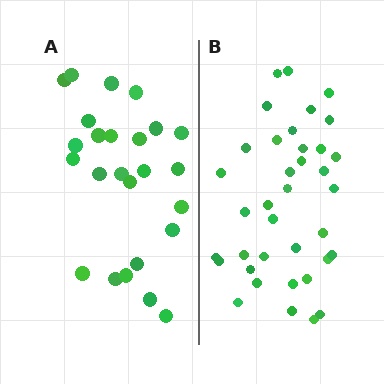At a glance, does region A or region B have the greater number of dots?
Region B (the right region) has more dots.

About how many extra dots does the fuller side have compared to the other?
Region B has roughly 12 or so more dots than region A.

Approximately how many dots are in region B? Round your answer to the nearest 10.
About 40 dots. (The exact count is 37, which rounds to 40.)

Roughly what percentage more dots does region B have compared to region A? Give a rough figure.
About 50% more.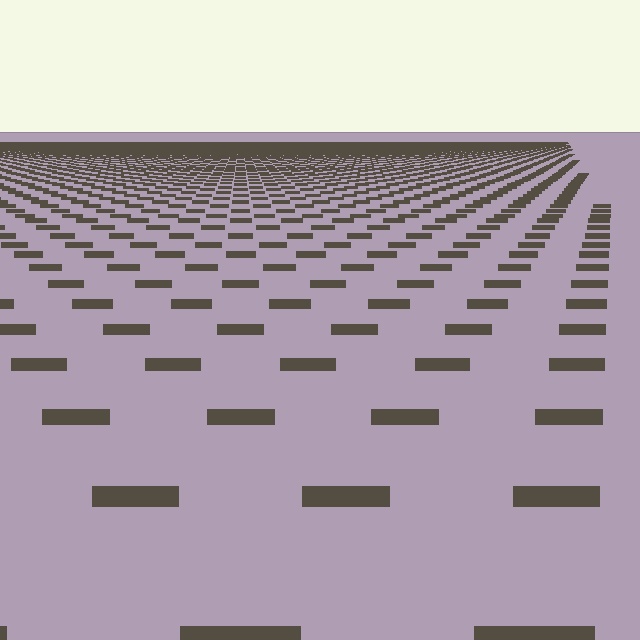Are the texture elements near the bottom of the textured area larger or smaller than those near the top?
Larger. Near the bottom, elements are closer to the viewer and appear at a bigger on-screen size.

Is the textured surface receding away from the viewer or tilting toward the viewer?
The surface is receding away from the viewer. Texture elements get smaller and denser toward the top.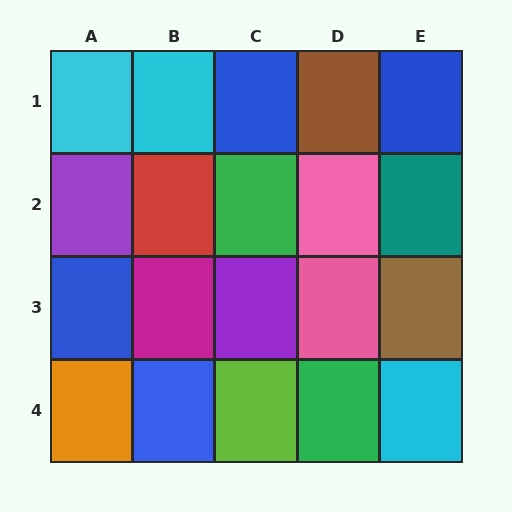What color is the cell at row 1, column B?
Cyan.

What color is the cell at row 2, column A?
Purple.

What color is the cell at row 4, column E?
Cyan.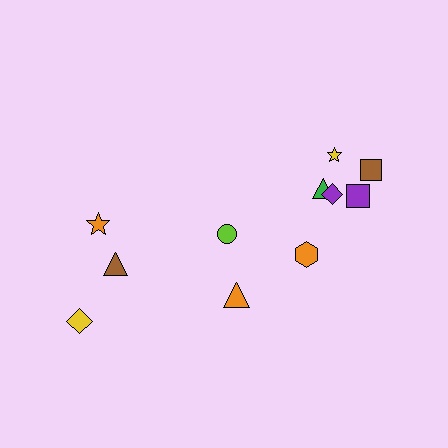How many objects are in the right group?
There are 8 objects.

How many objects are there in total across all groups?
There are 11 objects.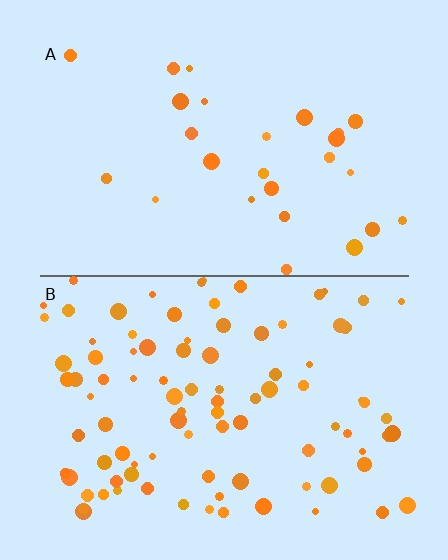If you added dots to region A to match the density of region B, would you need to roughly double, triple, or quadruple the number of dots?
Approximately quadruple.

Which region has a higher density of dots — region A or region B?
B (the bottom).